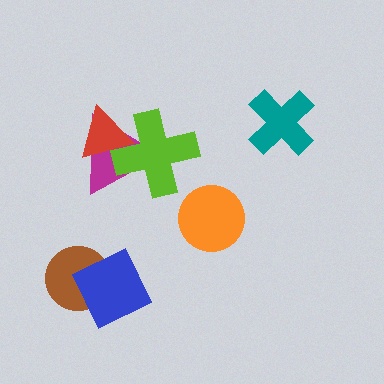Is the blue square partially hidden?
No, no other shape covers it.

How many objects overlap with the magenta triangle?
2 objects overlap with the magenta triangle.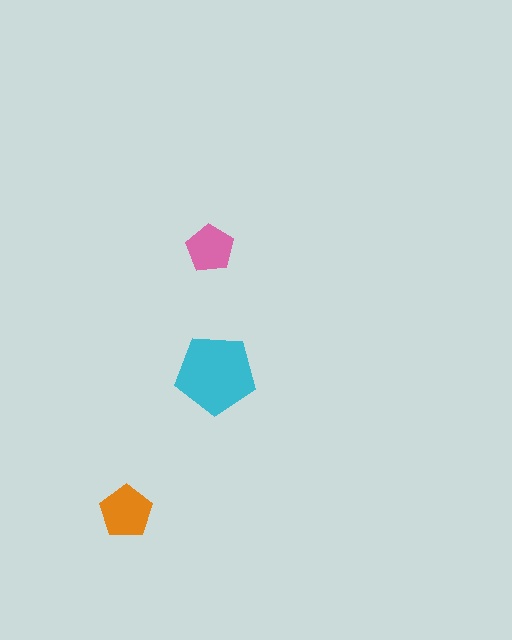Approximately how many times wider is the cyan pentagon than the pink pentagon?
About 1.5 times wider.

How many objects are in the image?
There are 3 objects in the image.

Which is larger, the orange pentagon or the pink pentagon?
The orange one.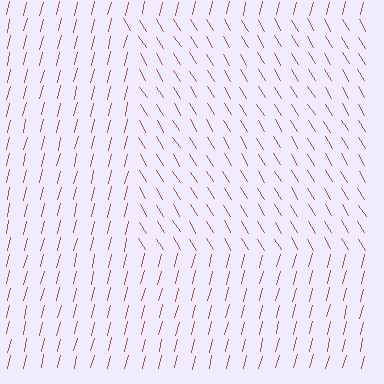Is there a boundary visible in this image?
Yes, there is a texture boundary formed by a change in line orientation.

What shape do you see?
I see a rectangle.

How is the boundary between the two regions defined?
The boundary is defined purely by a change in line orientation (approximately 45 degrees difference). All lines are the same color and thickness.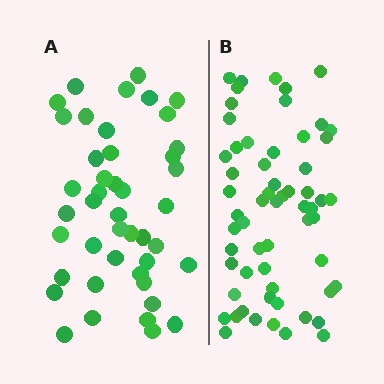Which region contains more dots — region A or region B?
Region B (the right region) has more dots.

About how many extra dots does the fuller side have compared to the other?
Region B has approximately 15 more dots than region A.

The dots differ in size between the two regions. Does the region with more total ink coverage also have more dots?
No. Region A has more total ink coverage because its dots are larger, but region B actually contains more individual dots. Total area can be misleading — the number of items is what matters here.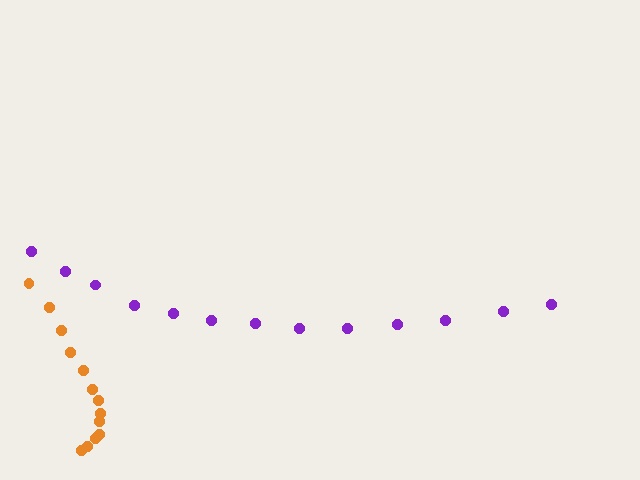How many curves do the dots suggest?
There are 2 distinct paths.